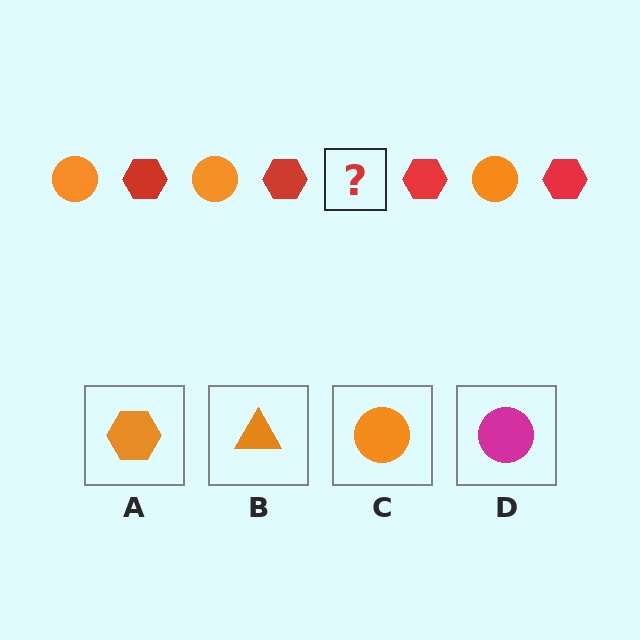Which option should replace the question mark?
Option C.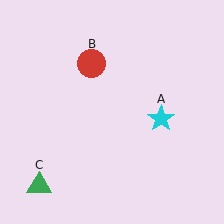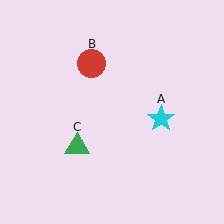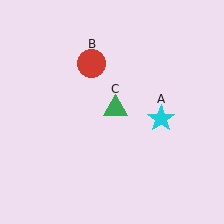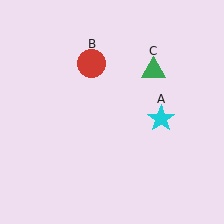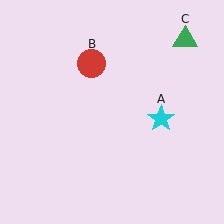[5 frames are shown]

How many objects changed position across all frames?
1 object changed position: green triangle (object C).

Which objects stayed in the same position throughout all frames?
Cyan star (object A) and red circle (object B) remained stationary.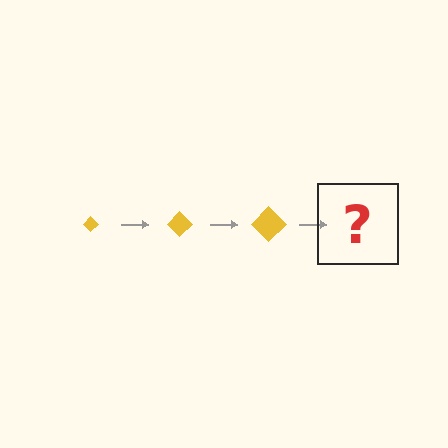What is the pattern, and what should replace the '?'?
The pattern is that the diamond gets progressively larger each step. The '?' should be a yellow diamond, larger than the previous one.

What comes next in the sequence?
The next element should be a yellow diamond, larger than the previous one.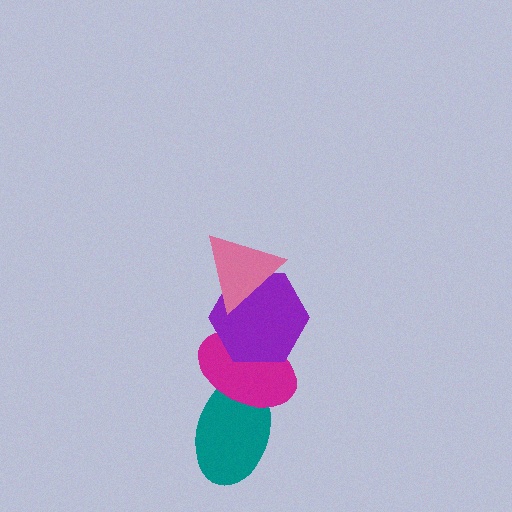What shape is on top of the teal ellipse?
The magenta ellipse is on top of the teal ellipse.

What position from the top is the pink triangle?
The pink triangle is 1st from the top.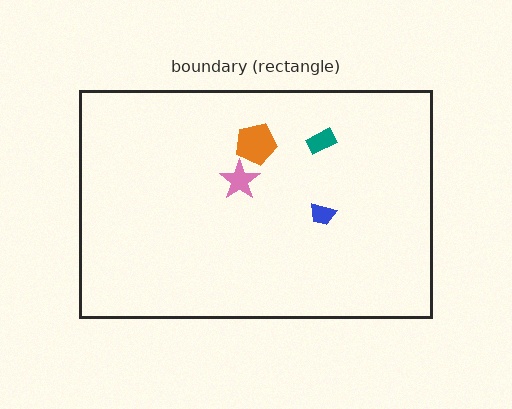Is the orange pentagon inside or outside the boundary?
Inside.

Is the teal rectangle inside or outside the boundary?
Inside.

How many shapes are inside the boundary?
4 inside, 0 outside.